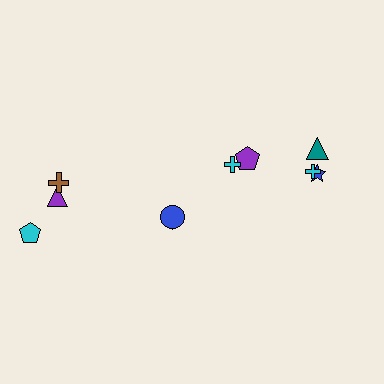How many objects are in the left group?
There are 4 objects.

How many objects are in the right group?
There are 6 objects.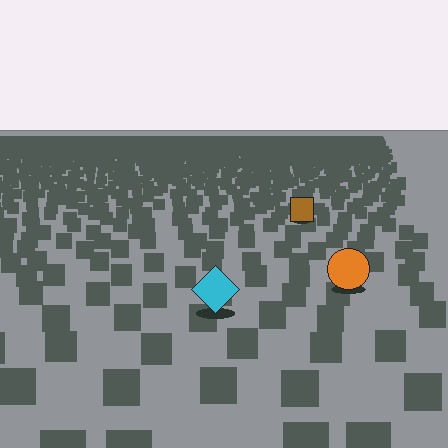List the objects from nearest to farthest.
From nearest to farthest: the cyan diamond, the orange circle, the brown square.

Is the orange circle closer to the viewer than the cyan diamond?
No. The cyan diamond is closer — you can tell from the texture gradient: the ground texture is coarser near it.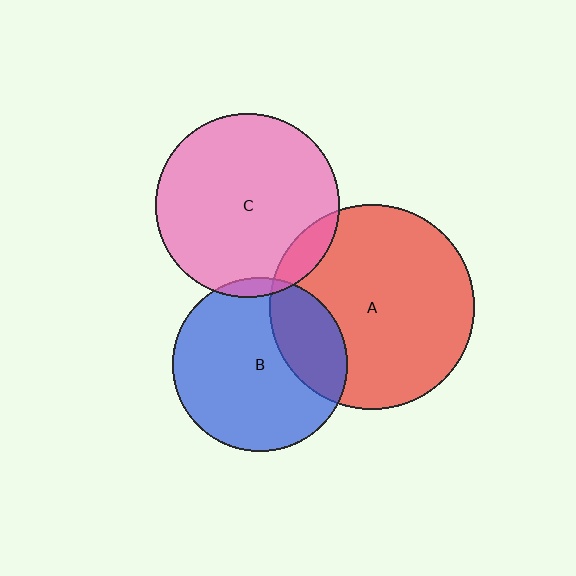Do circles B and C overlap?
Yes.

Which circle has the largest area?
Circle A (red).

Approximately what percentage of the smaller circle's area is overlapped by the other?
Approximately 5%.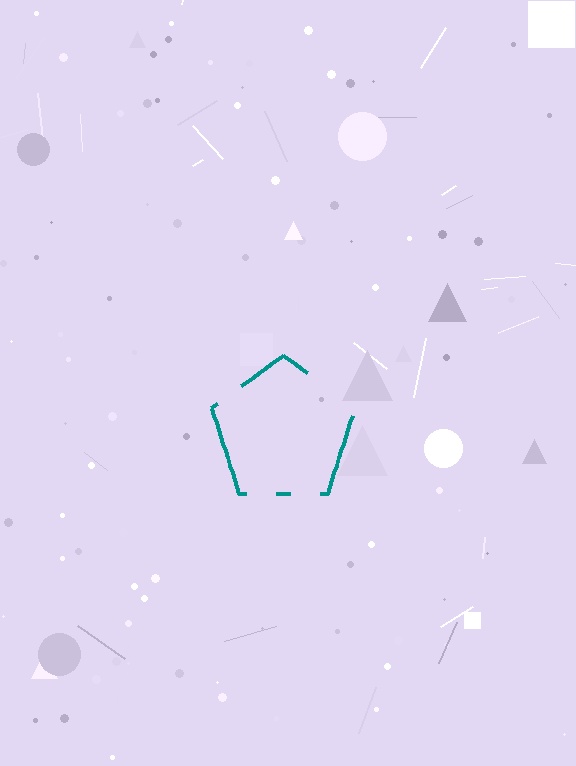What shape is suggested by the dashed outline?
The dashed outline suggests a pentagon.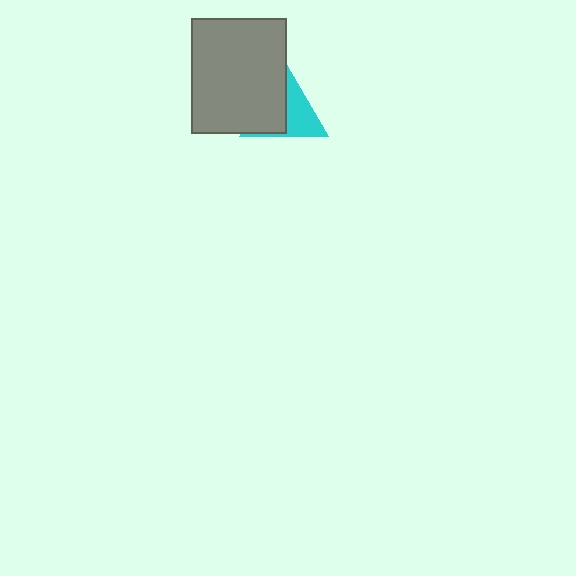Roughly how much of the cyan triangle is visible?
About half of it is visible (roughly 47%).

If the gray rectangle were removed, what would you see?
You would see the complete cyan triangle.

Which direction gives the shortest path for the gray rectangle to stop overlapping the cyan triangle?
Moving left gives the shortest separation.